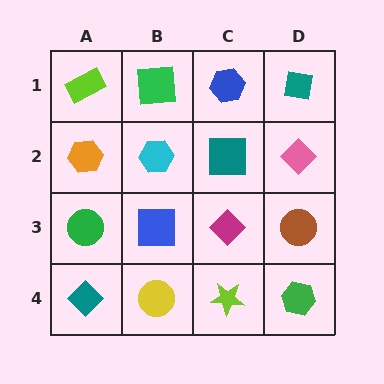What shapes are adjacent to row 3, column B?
A cyan hexagon (row 2, column B), a yellow circle (row 4, column B), a green circle (row 3, column A), a magenta diamond (row 3, column C).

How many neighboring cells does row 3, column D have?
3.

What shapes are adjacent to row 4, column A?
A green circle (row 3, column A), a yellow circle (row 4, column B).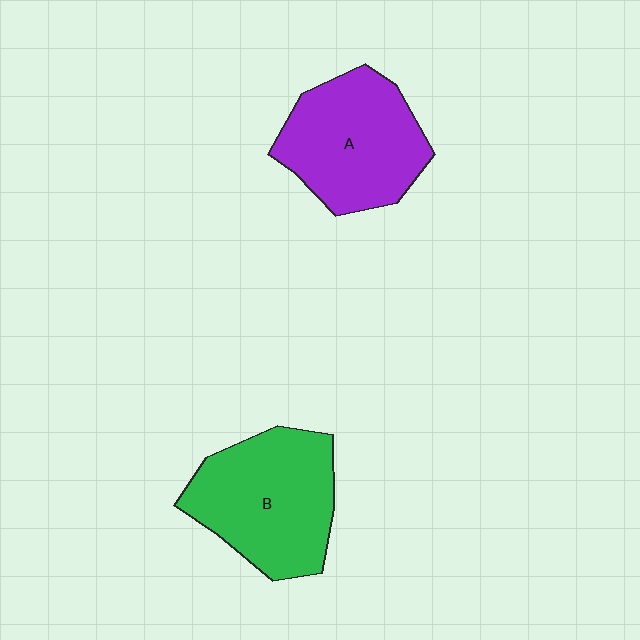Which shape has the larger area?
Shape B (green).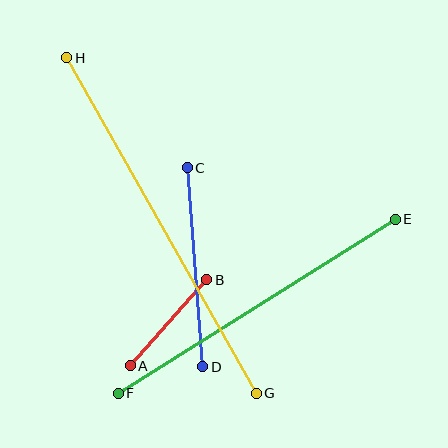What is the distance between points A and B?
The distance is approximately 115 pixels.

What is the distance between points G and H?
The distance is approximately 385 pixels.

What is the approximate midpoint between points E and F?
The midpoint is at approximately (257, 306) pixels.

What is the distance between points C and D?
The distance is approximately 199 pixels.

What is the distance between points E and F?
The distance is approximately 327 pixels.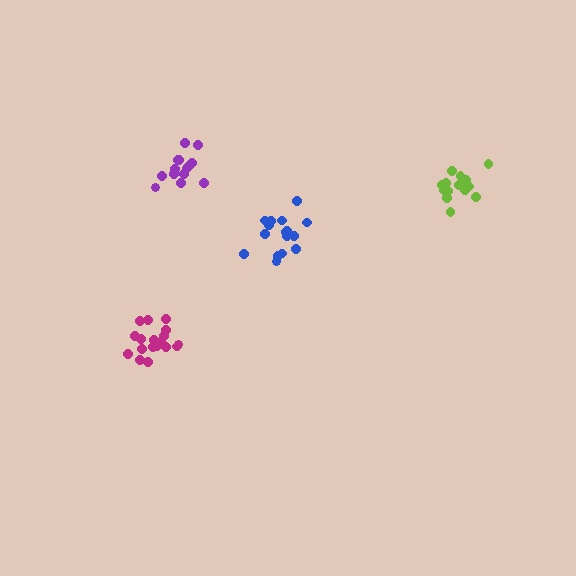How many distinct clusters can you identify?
There are 4 distinct clusters.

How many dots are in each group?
Group 1: 18 dots, Group 2: 15 dots, Group 3: 15 dots, Group 4: 16 dots (64 total).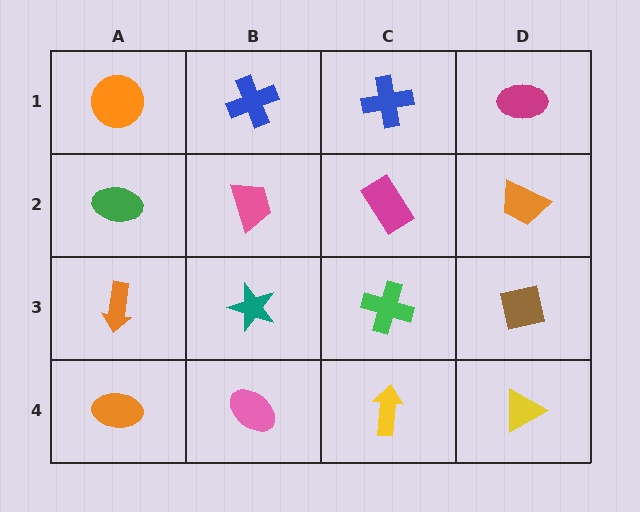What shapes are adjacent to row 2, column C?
A blue cross (row 1, column C), a green cross (row 3, column C), a pink trapezoid (row 2, column B), an orange trapezoid (row 2, column D).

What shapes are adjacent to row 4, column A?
An orange arrow (row 3, column A), a pink ellipse (row 4, column B).